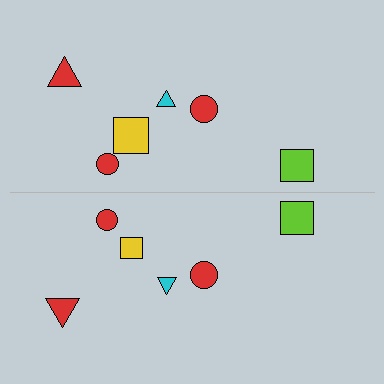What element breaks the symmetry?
The yellow square on the bottom side has a different size than its mirror counterpart.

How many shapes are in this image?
There are 12 shapes in this image.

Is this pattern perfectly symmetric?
No, the pattern is not perfectly symmetric. The yellow square on the bottom side has a different size than its mirror counterpart.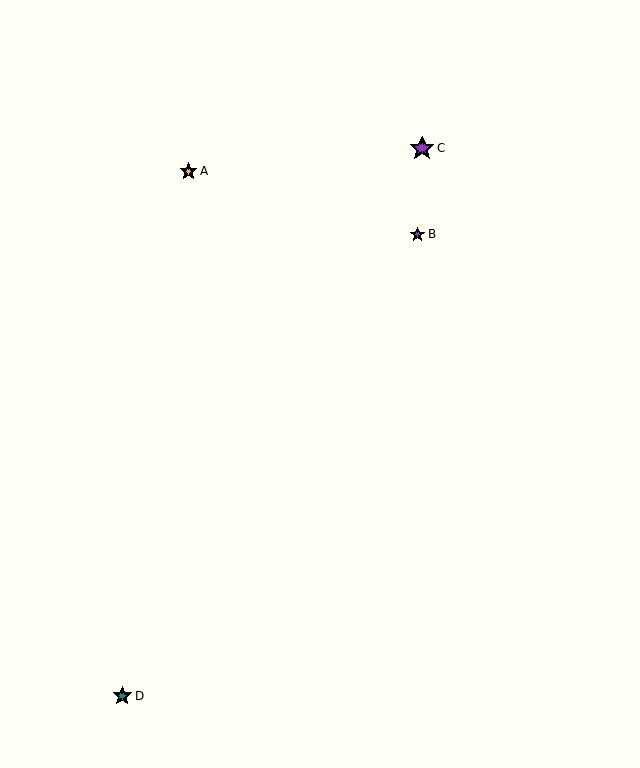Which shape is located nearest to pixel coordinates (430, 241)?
The purple star (labeled B) at (418, 234) is nearest to that location.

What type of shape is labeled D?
Shape D is a teal star.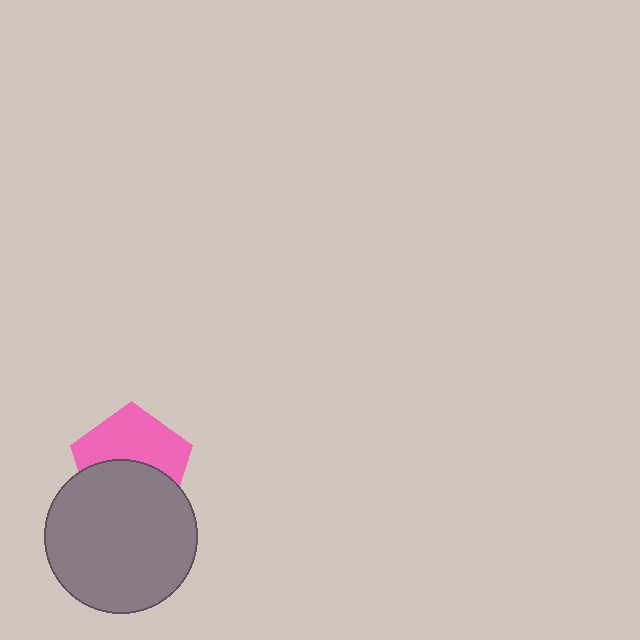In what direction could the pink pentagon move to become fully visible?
The pink pentagon could move up. That would shift it out from behind the gray circle entirely.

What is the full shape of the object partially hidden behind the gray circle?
The partially hidden object is a pink pentagon.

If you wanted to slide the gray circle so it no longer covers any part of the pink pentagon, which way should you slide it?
Slide it down — that is the most direct way to separate the two shapes.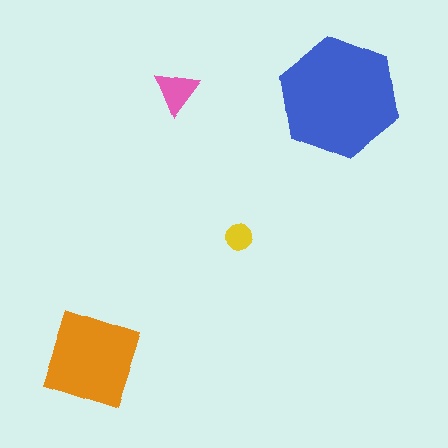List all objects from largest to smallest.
The blue hexagon, the orange diamond, the pink triangle, the yellow circle.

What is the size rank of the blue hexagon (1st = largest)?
1st.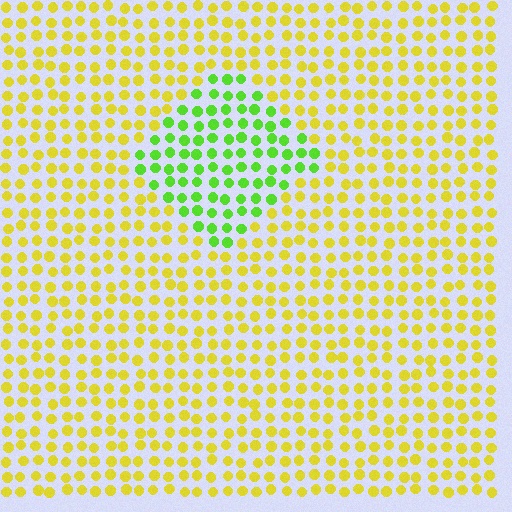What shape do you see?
I see a diamond.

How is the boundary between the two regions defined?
The boundary is defined purely by a slight shift in hue (about 49 degrees). Spacing, size, and orientation are identical on both sides.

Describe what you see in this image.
The image is filled with small yellow elements in a uniform arrangement. A diamond-shaped region is visible where the elements are tinted to a slightly different hue, forming a subtle color boundary.